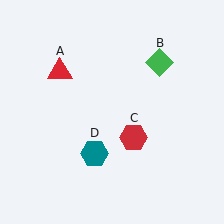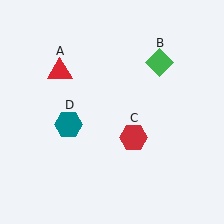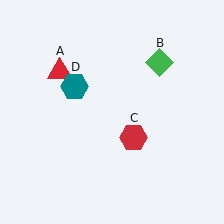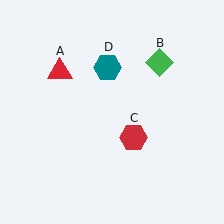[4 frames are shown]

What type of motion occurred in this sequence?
The teal hexagon (object D) rotated clockwise around the center of the scene.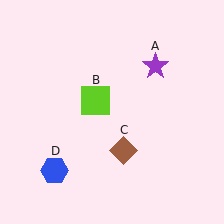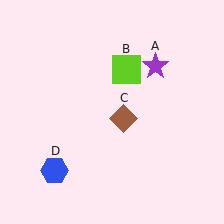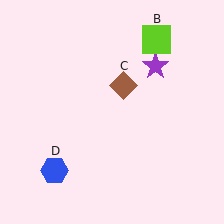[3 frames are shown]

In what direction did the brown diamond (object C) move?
The brown diamond (object C) moved up.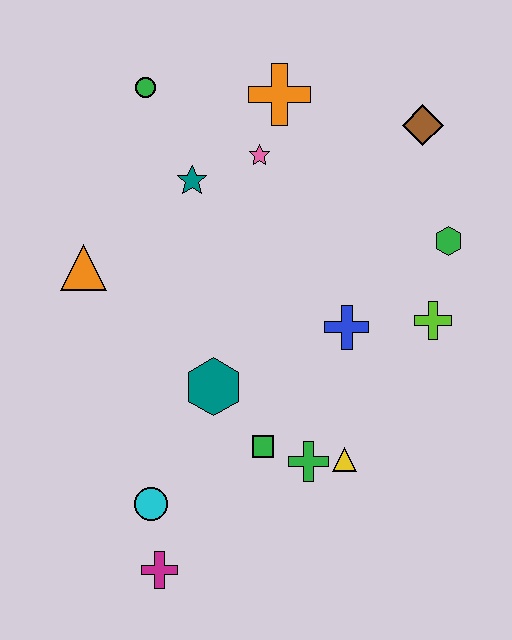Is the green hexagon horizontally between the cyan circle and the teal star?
No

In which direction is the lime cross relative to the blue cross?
The lime cross is to the right of the blue cross.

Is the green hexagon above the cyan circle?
Yes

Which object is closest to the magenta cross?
The cyan circle is closest to the magenta cross.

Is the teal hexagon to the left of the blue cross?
Yes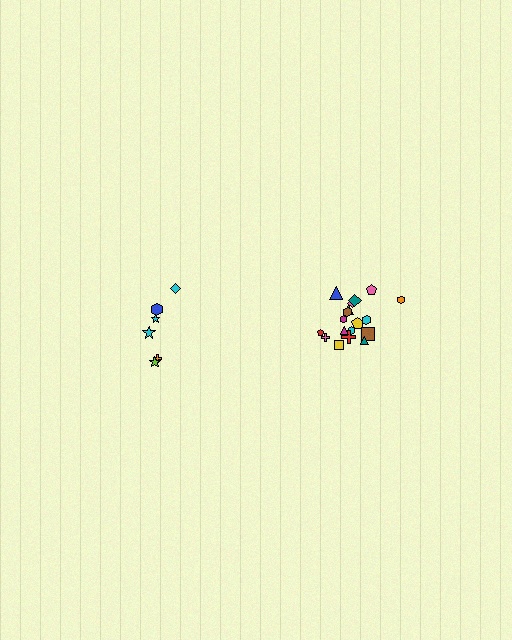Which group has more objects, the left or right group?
The right group.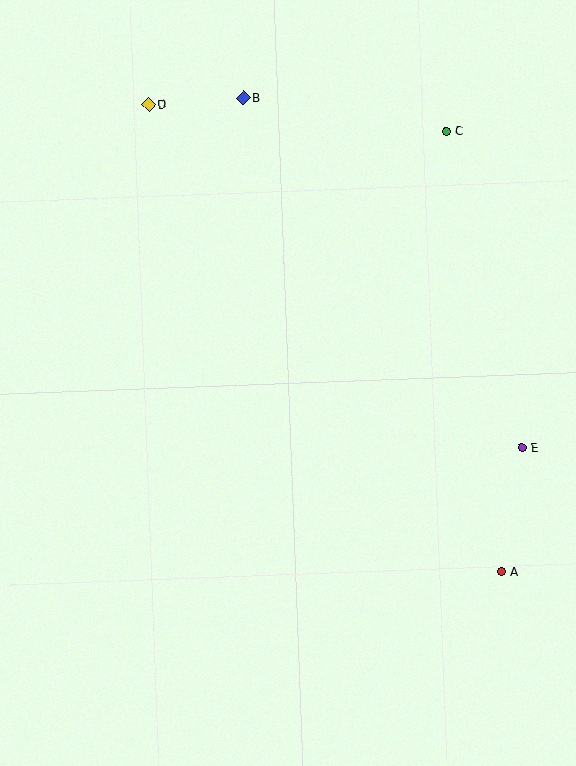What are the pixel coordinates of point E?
Point E is at (522, 448).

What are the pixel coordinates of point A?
Point A is at (501, 572).